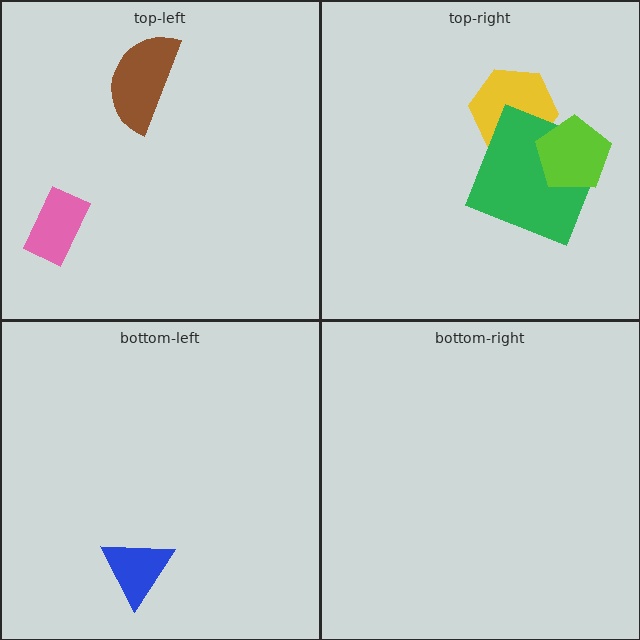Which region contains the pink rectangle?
The top-left region.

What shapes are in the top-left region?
The brown semicircle, the pink rectangle.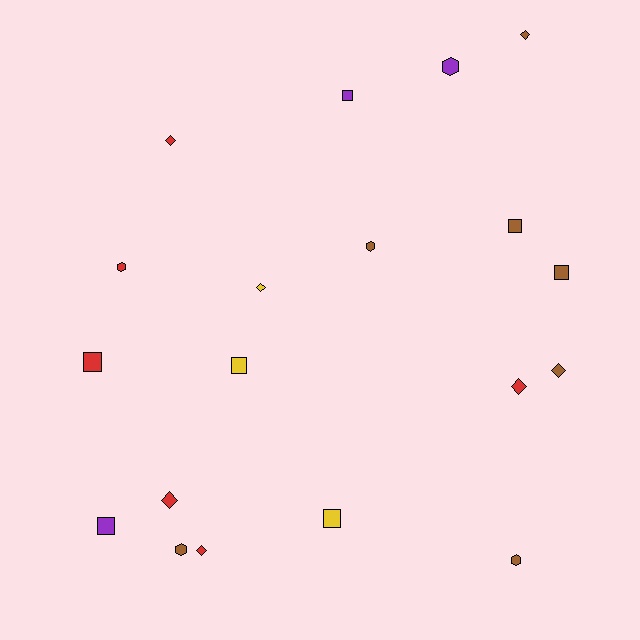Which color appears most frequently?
Brown, with 7 objects.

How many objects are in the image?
There are 19 objects.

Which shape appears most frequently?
Square, with 7 objects.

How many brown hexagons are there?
There are 3 brown hexagons.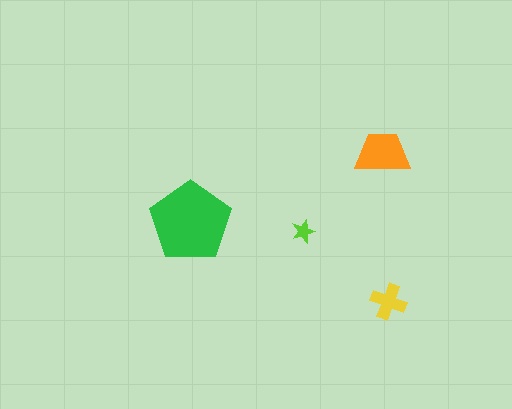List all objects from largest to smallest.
The green pentagon, the orange trapezoid, the yellow cross, the lime star.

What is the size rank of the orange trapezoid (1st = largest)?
2nd.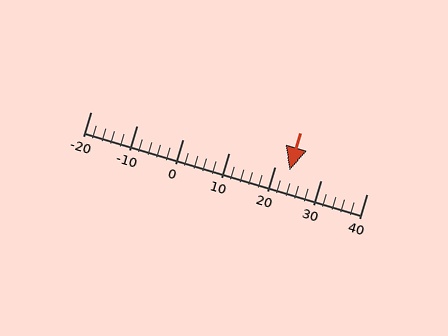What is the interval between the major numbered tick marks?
The major tick marks are spaced 10 units apart.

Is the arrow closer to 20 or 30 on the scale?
The arrow is closer to 20.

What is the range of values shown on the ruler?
The ruler shows values from -20 to 40.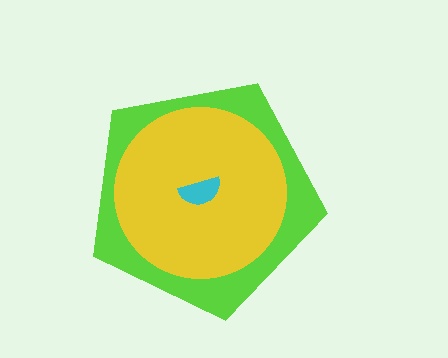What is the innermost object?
The cyan semicircle.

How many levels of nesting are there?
3.